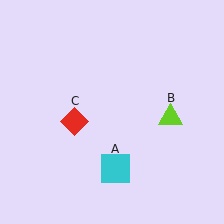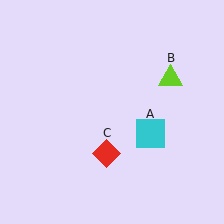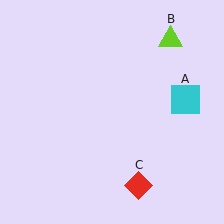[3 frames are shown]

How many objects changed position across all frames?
3 objects changed position: cyan square (object A), lime triangle (object B), red diamond (object C).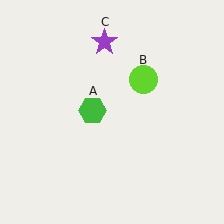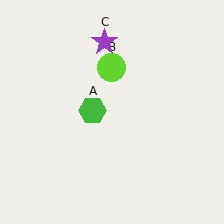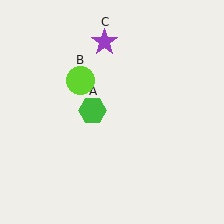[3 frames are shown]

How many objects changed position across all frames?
1 object changed position: lime circle (object B).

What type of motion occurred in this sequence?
The lime circle (object B) rotated counterclockwise around the center of the scene.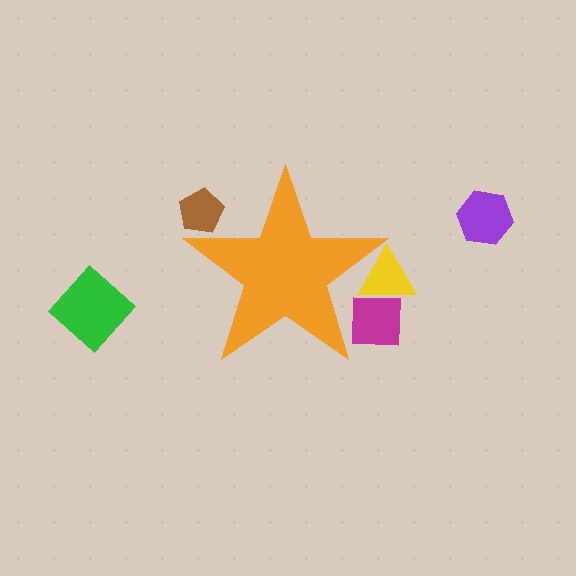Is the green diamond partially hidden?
No, the green diamond is fully visible.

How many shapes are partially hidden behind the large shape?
3 shapes are partially hidden.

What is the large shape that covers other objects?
An orange star.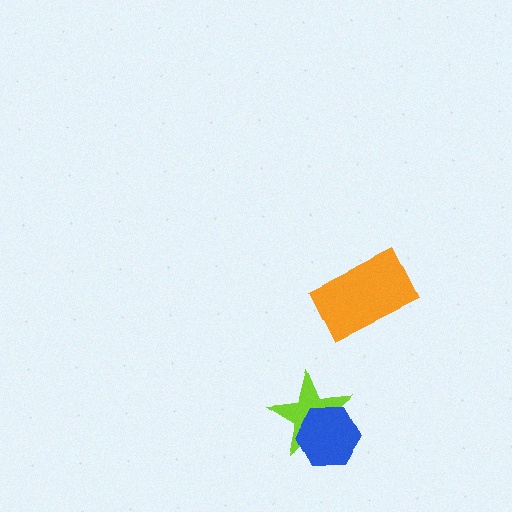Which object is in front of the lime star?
The blue hexagon is in front of the lime star.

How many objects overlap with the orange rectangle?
0 objects overlap with the orange rectangle.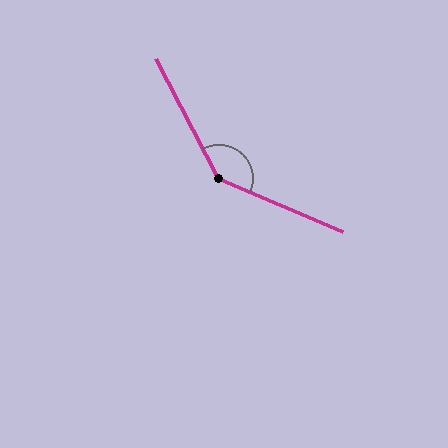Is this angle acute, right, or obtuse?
It is obtuse.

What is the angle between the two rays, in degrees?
Approximately 141 degrees.